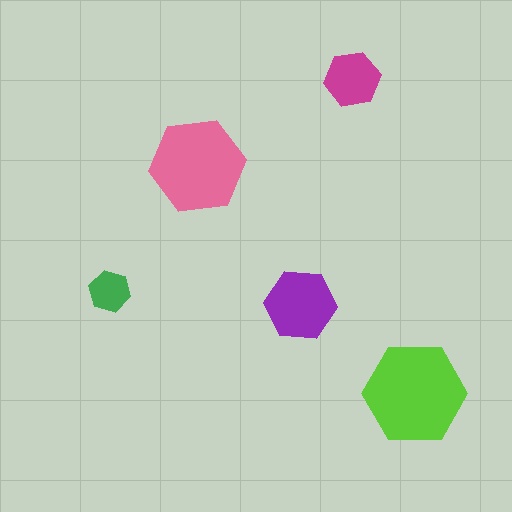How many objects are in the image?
There are 5 objects in the image.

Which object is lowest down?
The lime hexagon is bottommost.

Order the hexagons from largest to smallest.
the lime one, the pink one, the purple one, the magenta one, the green one.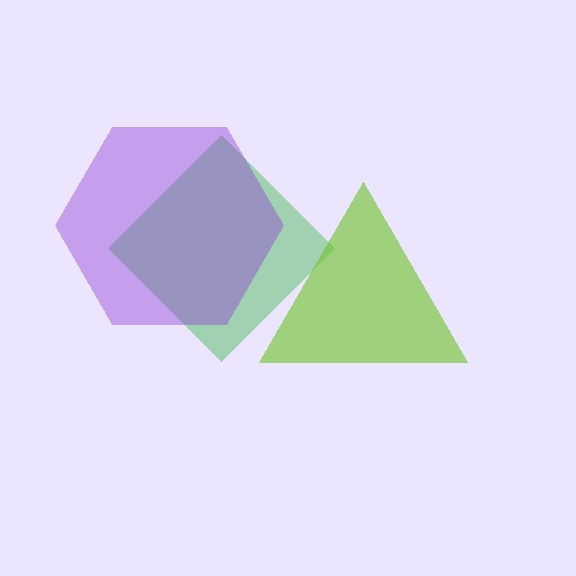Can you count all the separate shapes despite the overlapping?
Yes, there are 3 separate shapes.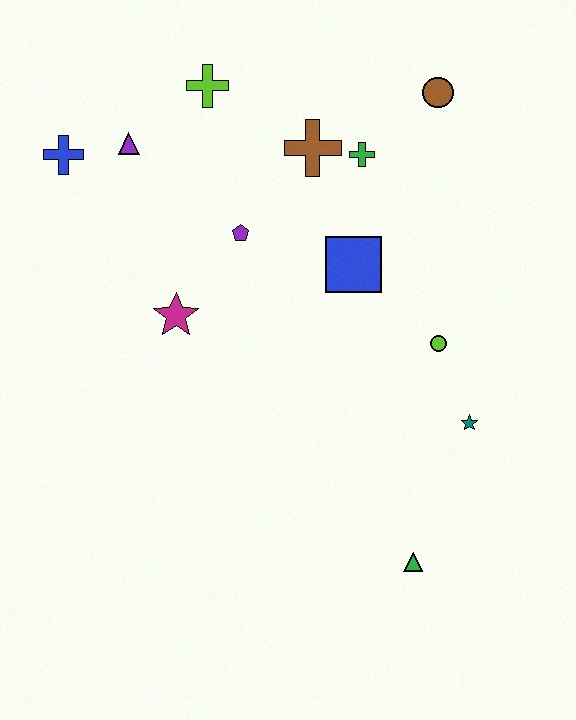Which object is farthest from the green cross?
The green triangle is farthest from the green cross.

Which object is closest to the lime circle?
The teal star is closest to the lime circle.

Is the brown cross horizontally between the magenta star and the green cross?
Yes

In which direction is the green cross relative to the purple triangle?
The green cross is to the right of the purple triangle.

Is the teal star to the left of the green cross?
No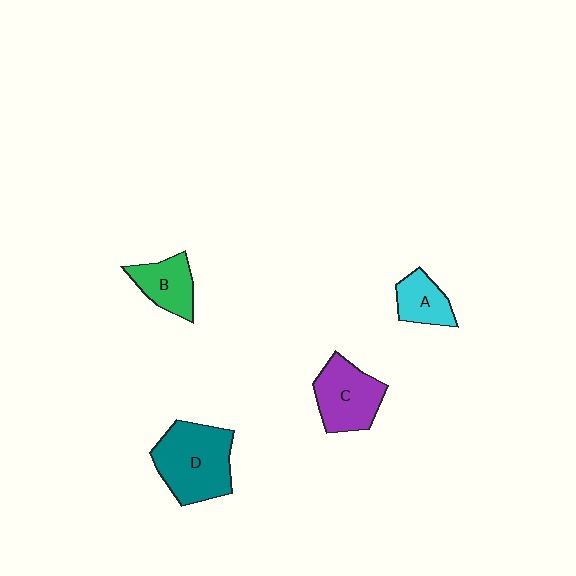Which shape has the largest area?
Shape D (teal).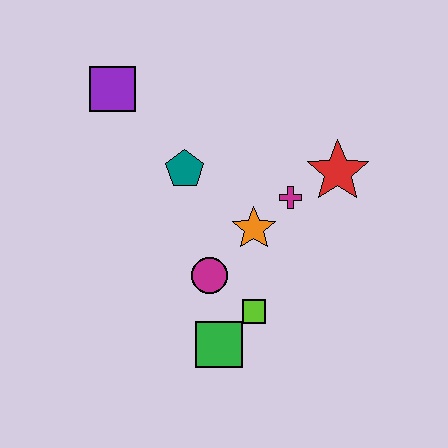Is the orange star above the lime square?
Yes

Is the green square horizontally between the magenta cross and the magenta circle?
Yes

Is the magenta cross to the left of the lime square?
No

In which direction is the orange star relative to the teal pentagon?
The orange star is to the right of the teal pentagon.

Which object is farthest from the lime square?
The purple square is farthest from the lime square.